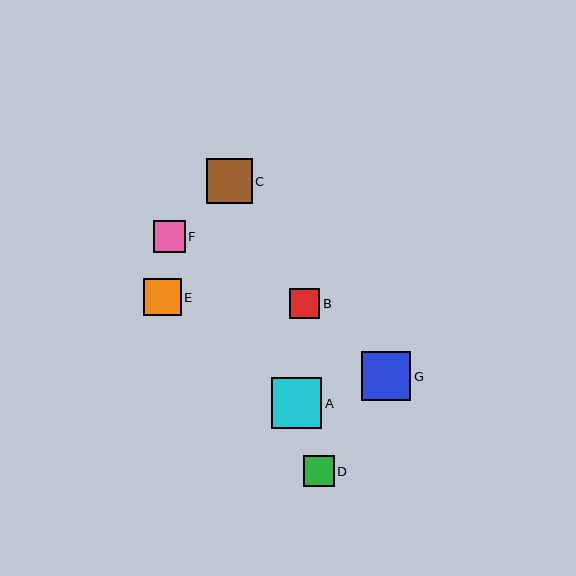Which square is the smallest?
Square B is the smallest with a size of approximately 30 pixels.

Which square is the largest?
Square A is the largest with a size of approximately 50 pixels.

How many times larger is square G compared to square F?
Square G is approximately 1.5 times the size of square F.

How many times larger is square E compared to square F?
Square E is approximately 1.2 times the size of square F.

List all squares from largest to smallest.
From largest to smallest: A, G, C, E, F, D, B.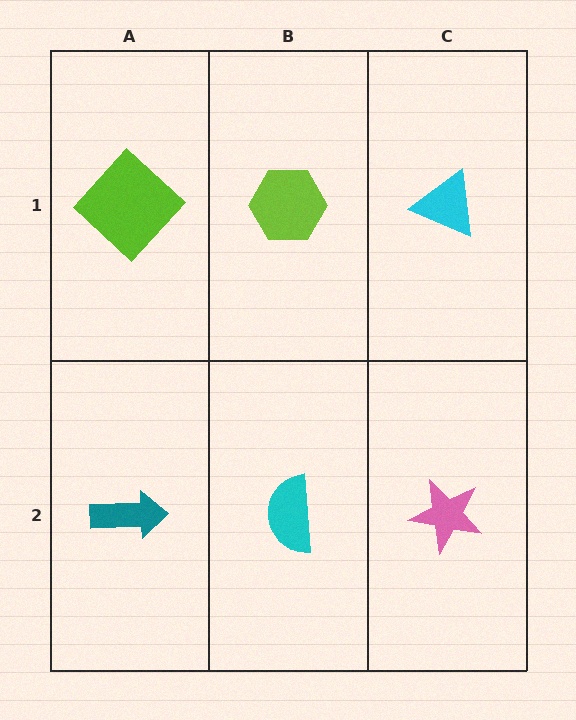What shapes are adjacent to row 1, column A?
A teal arrow (row 2, column A), a lime hexagon (row 1, column B).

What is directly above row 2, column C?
A cyan triangle.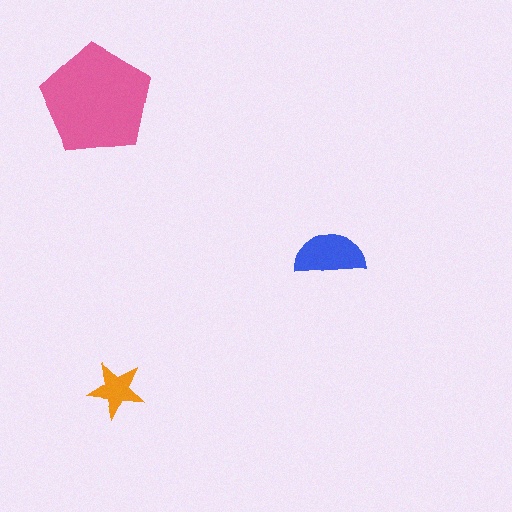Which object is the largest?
The pink pentagon.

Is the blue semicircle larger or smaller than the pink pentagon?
Smaller.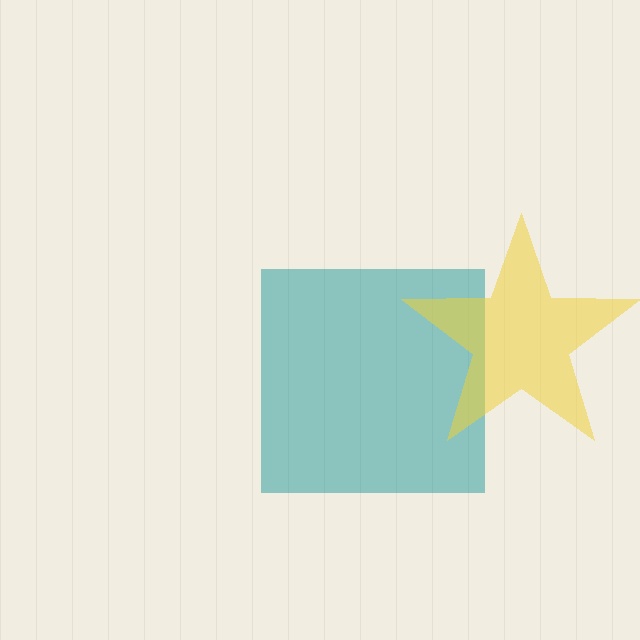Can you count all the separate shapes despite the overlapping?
Yes, there are 2 separate shapes.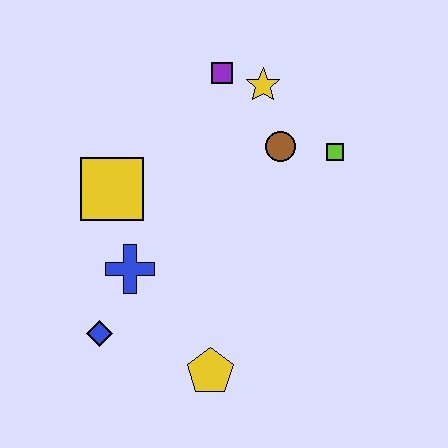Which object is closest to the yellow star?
The purple square is closest to the yellow star.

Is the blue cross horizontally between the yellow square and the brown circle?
Yes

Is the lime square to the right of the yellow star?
Yes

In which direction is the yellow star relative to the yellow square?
The yellow star is to the right of the yellow square.